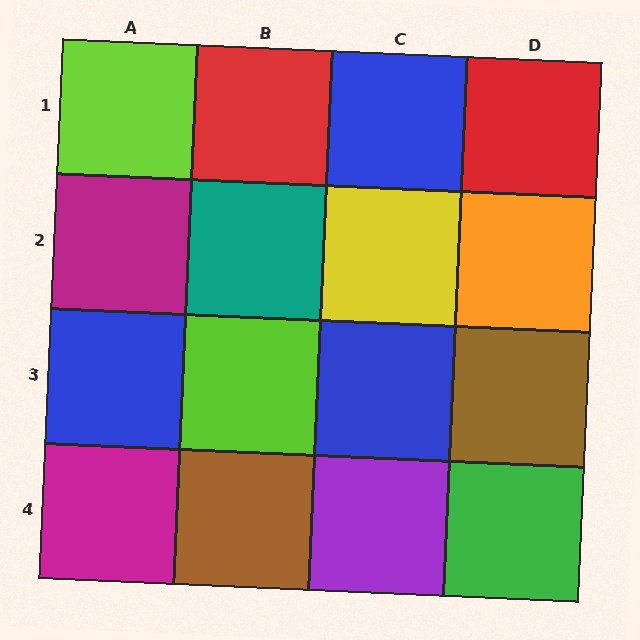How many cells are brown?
2 cells are brown.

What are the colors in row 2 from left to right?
Magenta, teal, yellow, orange.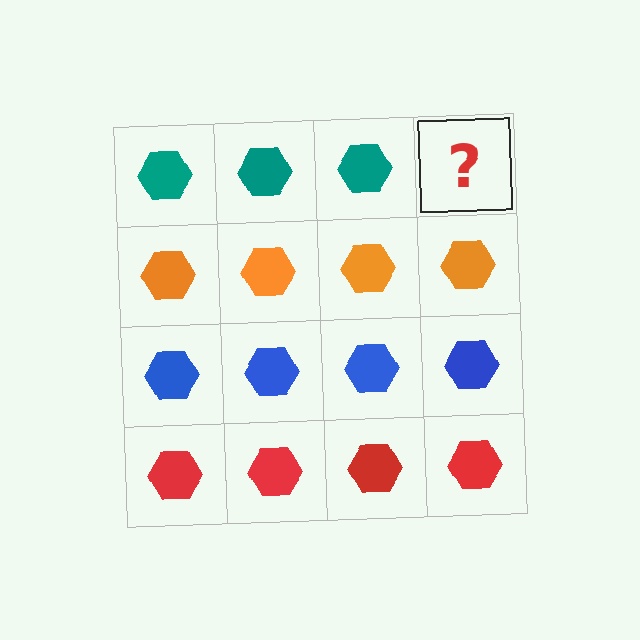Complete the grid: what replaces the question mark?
The question mark should be replaced with a teal hexagon.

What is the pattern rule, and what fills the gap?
The rule is that each row has a consistent color. The gap should be filled with a teal hexagon.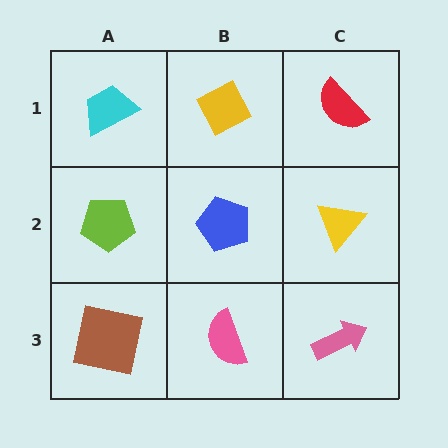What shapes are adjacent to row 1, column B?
A blue pentagon (row 2, column B), a cyan trapezoid (row 1, column A), a red semicircle (row 1, column C).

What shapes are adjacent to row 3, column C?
A yellow triangle (row 2, column C), a pink semicircle (row 3, column B).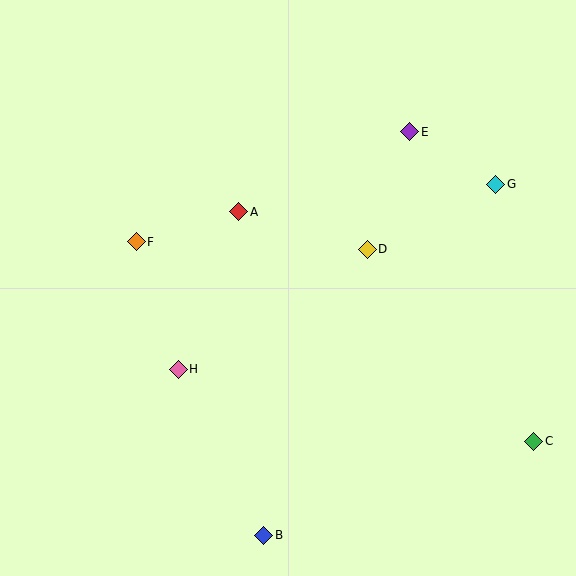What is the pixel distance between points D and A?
The distance between D and A is 134 pixels.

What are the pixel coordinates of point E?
Point E is at (410, 132).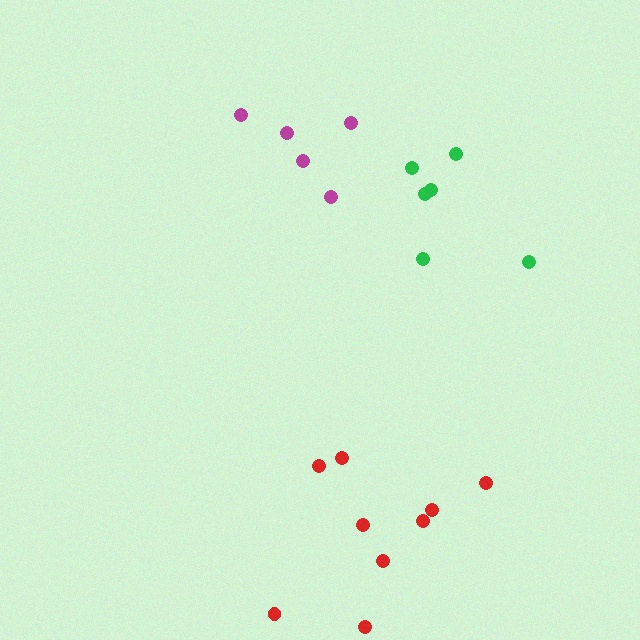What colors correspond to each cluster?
The clusters are colored: magenta, red, green.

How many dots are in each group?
Group 1: 5 dots, Group 2: 9 dots, Group 3: 6 dots (20 total).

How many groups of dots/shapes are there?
There are 3 groups.